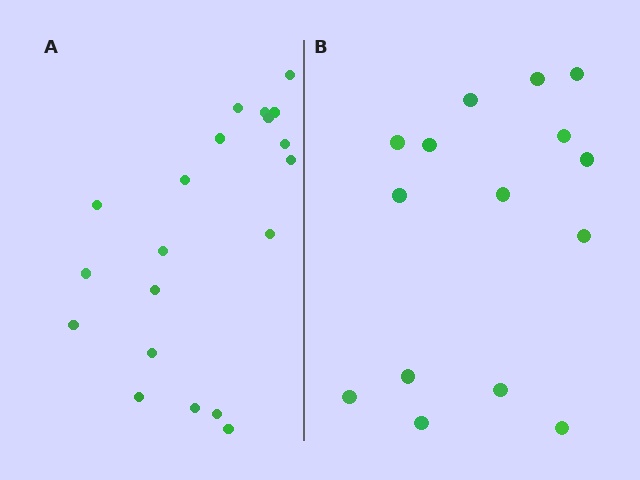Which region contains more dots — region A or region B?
Region A (the left region) has more dots.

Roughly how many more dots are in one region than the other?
Region A has about 5 more dots than region B.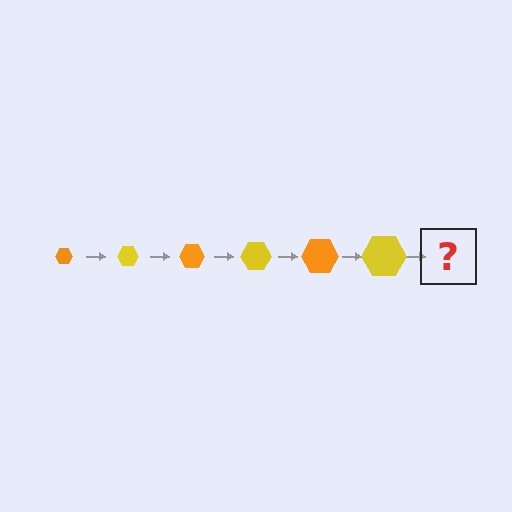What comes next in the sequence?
The next element should be an orange hexagon, larger than the previous one.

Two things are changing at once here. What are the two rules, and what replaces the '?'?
The two rules are that the hexagon grows larger each step and the color cycles through orange and yellow. The '?' should be an orange hexagon, larger than the previous one.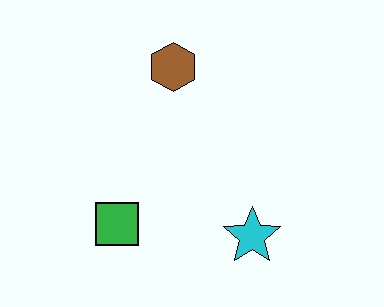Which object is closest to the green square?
The cyan star is closest to the green square.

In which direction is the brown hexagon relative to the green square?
The brown hexagon is above the green square.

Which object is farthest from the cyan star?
The brown hexagon is farthest from the cyan star.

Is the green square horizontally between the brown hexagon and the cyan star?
No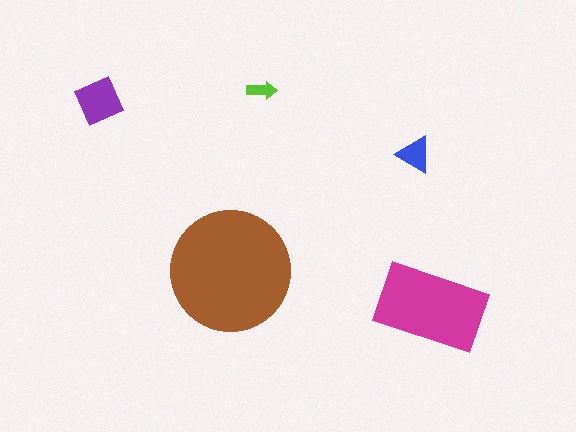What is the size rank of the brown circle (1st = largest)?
1st.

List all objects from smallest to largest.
The lime arrow, the blue triangle, the purple diamond, the magenta rectangle, the brown circle.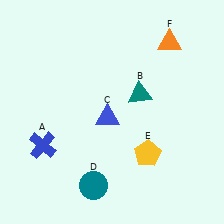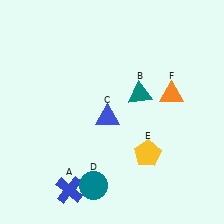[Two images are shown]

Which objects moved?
The objects that moved are: the blue cross (A), the orange triangle (F).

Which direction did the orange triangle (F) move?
The orange triangle (F) moved down.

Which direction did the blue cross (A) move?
The blue cross (A) moved down.